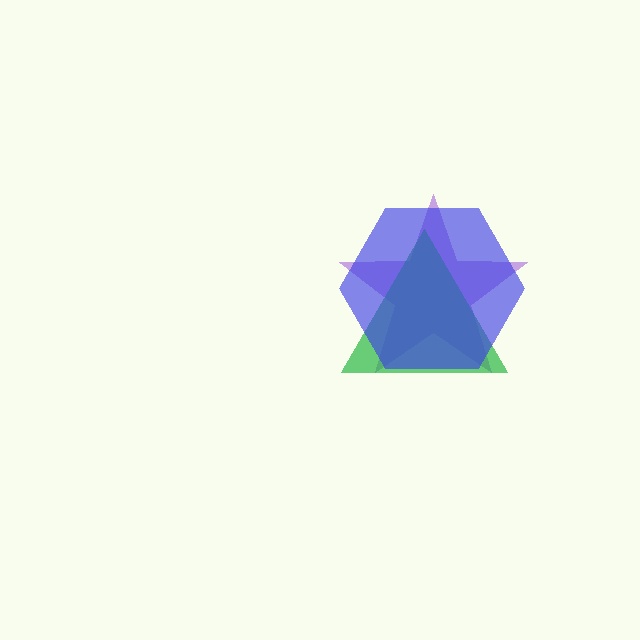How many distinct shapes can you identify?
There are 3 distinct shapes: a purple star, a green triangle, a blue hexagon.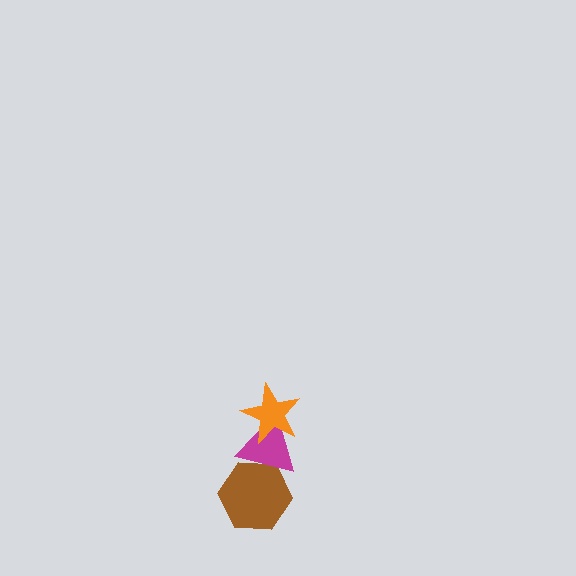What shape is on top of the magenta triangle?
The orange star is on top of the magenta triangle.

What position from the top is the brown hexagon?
The brown hexagon is 3rd from the top.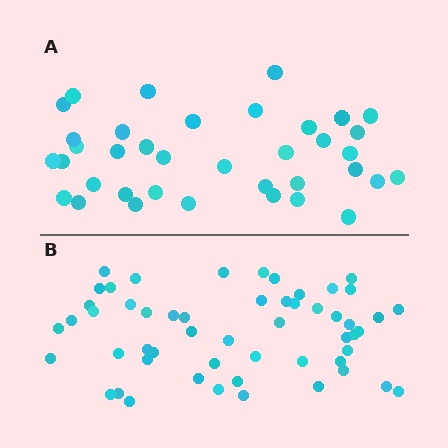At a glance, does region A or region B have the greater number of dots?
Region B (the bottom region) has more dots.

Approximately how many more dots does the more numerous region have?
Region B has approximately 15 more dots than region A.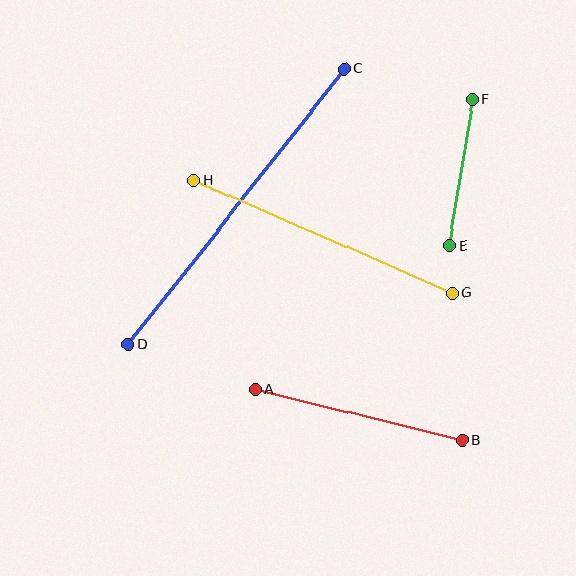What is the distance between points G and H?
The distance is approximately 282 pixels.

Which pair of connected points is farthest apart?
Points C and D are farthest apart.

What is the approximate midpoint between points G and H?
The midpoint is at approximately (323, 236) pixels.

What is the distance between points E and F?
The distance is approximately 147 pixels.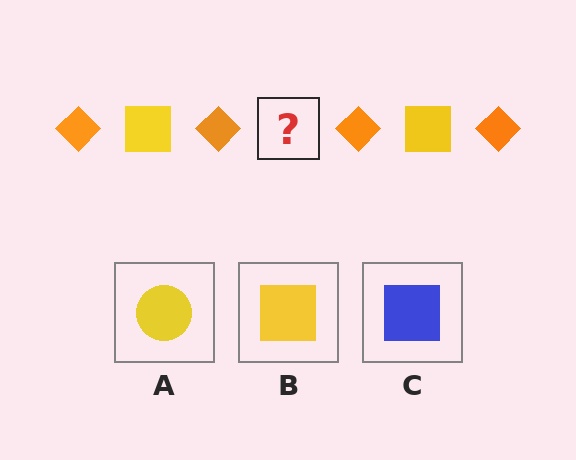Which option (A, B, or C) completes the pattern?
B.